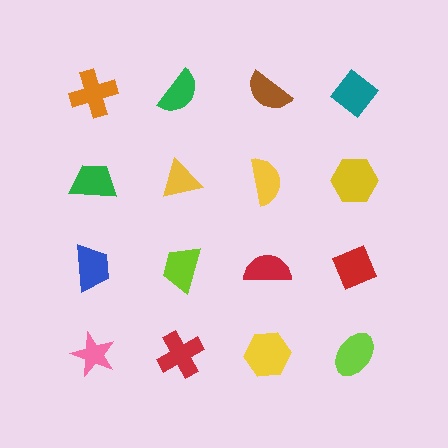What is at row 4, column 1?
A pink star.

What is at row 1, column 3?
A brown semicircle.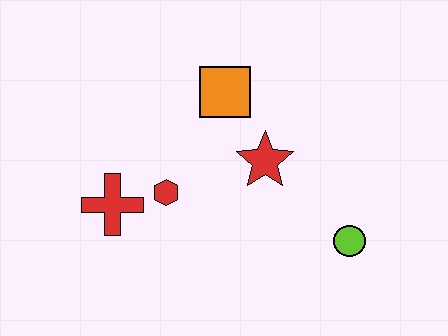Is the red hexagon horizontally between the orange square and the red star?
No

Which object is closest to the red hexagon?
The red cross is closest to the red hexagon.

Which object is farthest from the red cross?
The lime circle is farthest from the red cross.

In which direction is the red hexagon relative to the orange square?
The red hexagon is below the orange square.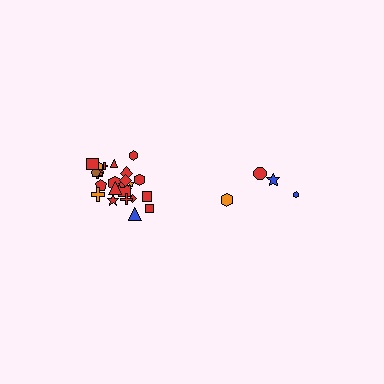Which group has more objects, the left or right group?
The left group.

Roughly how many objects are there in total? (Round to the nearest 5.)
Roughly 30 objects in total.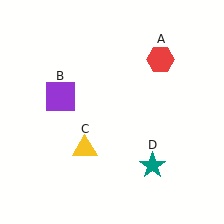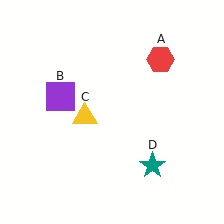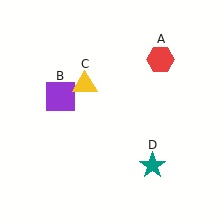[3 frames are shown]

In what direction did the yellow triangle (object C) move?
The yellow triangle (object C) moved up.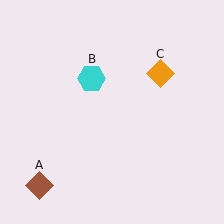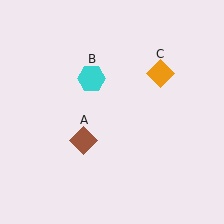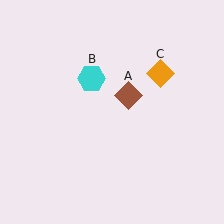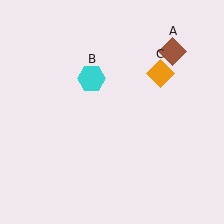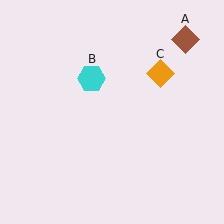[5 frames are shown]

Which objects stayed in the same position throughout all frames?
Cyan hexagon (object B) and orange diamond (object C) remained stationary.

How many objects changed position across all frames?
1 object changed position: brown diamond (object A).